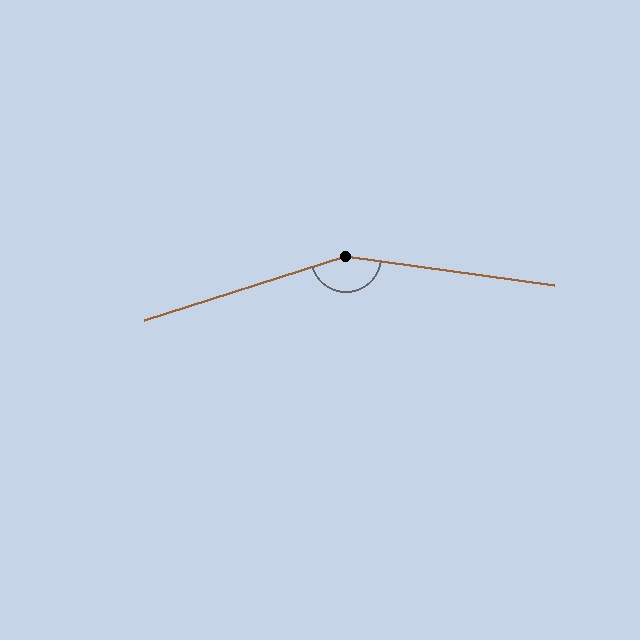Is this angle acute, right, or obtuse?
It is obtuse.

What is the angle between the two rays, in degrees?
Approximately 155 degrees.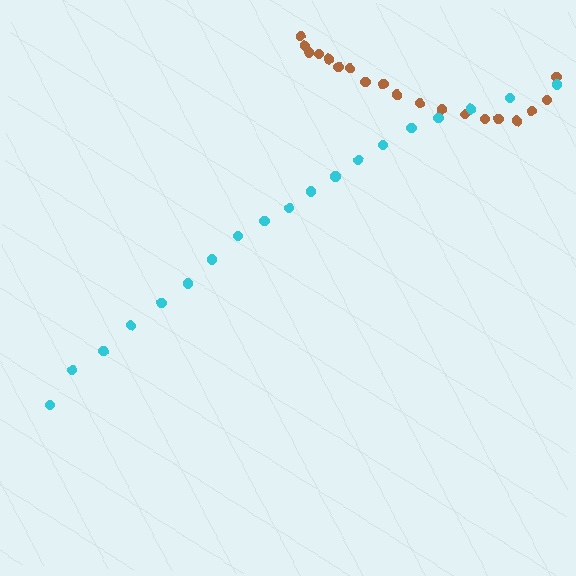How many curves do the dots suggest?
There are 2 distinct paths.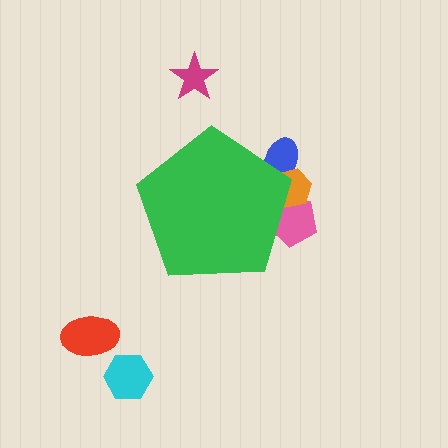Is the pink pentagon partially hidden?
Yes, the pink pentagon is partially hidden behind the green pentagon.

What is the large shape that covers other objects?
A green pentagon.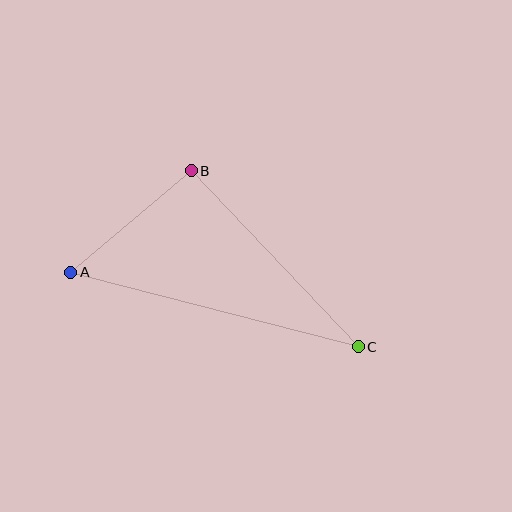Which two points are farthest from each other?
Points A and C are farthest from each other.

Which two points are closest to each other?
Points A and B are closest to each other.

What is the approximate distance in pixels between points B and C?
The distance between B and C is approximately 243 pixels.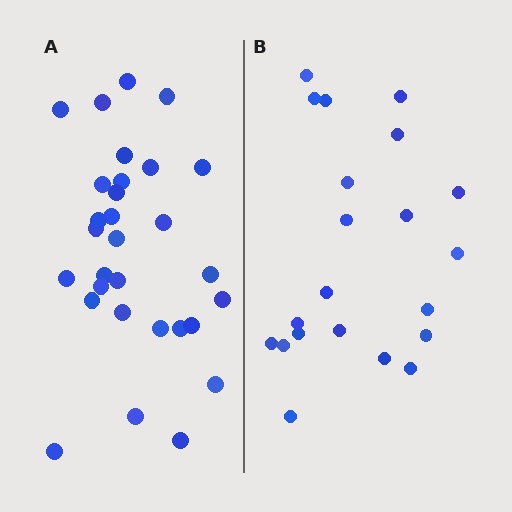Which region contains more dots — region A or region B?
Region A (the left region) has more dots.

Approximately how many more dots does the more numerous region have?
Region A has roughly 8 or so more dots than region B.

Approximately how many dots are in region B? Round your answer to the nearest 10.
About 20 dots. (The exact count is 21, which rounds to 20.)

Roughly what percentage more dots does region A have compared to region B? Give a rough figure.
About 45% more.